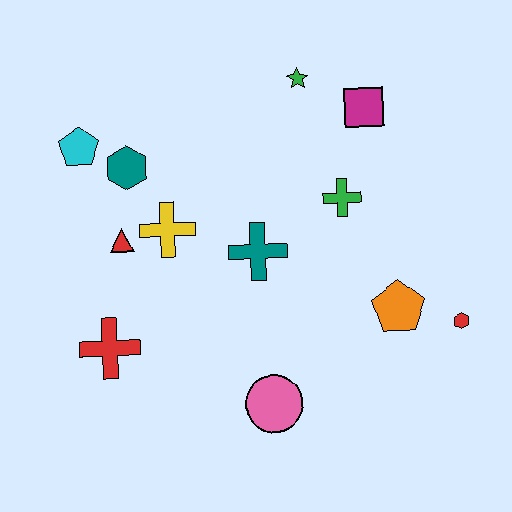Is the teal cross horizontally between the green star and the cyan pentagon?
Yes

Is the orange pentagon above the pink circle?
Yes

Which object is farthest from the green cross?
The red cross is farthest from the green cross.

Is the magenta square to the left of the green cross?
No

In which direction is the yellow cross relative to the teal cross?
The yellow cross is to the left of the teal cross.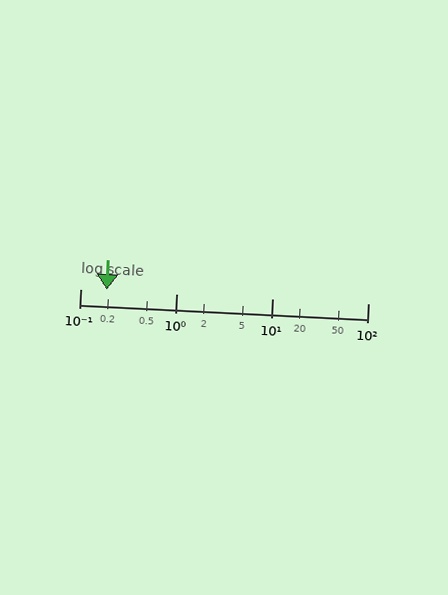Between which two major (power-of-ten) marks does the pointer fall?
The pointer is between 0.1 and 1.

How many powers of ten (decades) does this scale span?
The scale spans 3 decades, from 0.1 to 100.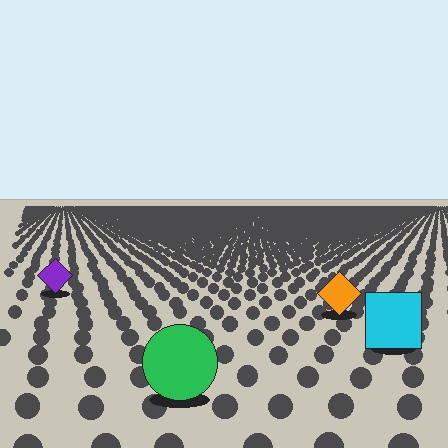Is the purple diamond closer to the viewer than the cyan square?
No. The cyan square is closer — you can tell from the texture gradient: the ground texture is coarser near it.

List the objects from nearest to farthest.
From nearest to farthest: the green circle, the cyan square, the orange diamond, the purple diamond.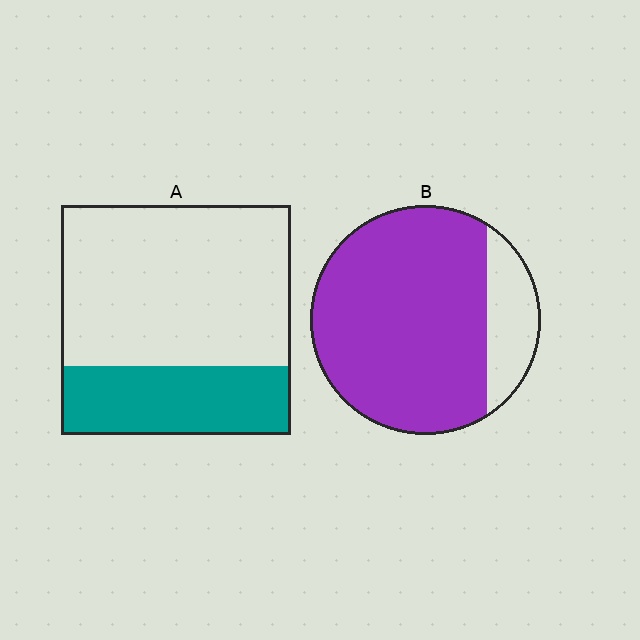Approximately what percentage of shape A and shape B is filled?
A is approximately 30% and B is approximately 80%.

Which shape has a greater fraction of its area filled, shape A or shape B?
Shape B.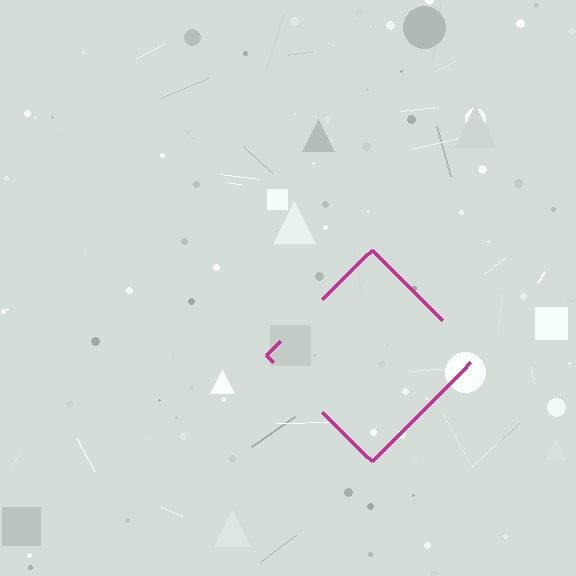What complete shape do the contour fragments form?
The contour fragments form a diamond.